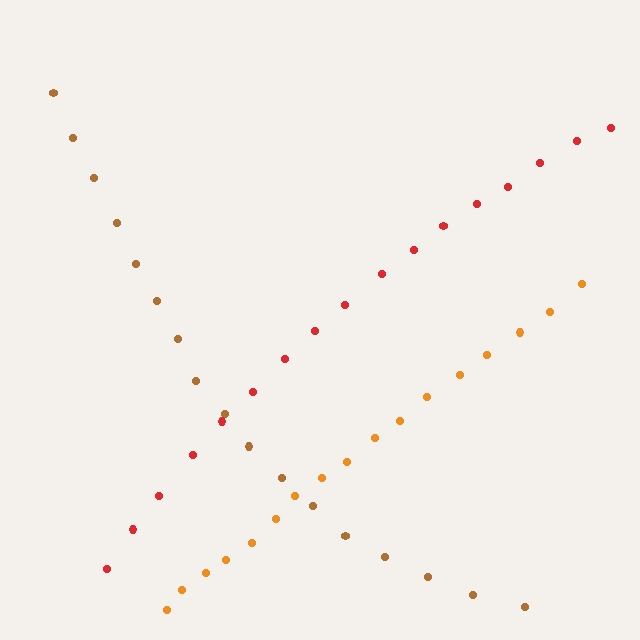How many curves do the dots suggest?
There are 3 distinct paths.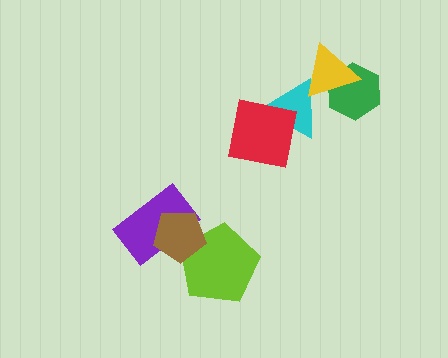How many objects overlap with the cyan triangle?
2 objects overlap with the cyan triangle.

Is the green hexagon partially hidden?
Yes, it is partially covered by another shape.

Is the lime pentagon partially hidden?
Yes, it is partially covered by another shape.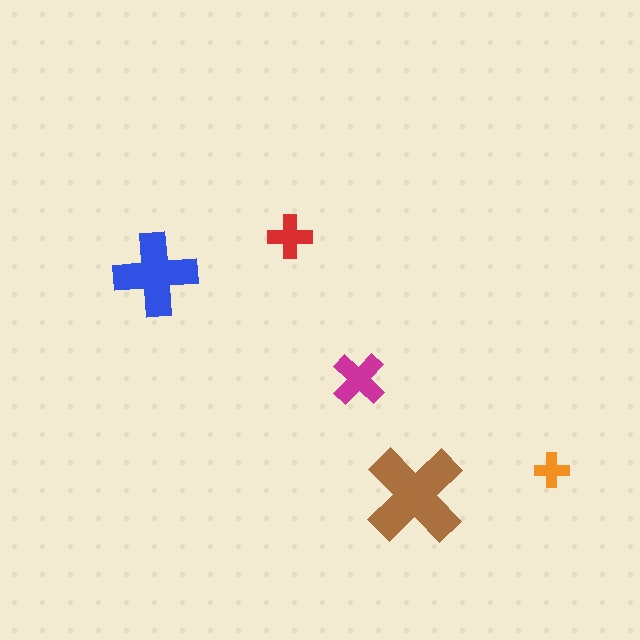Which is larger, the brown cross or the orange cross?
The brown one.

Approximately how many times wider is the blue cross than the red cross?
About 2 times wider.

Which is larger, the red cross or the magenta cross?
The magenta one.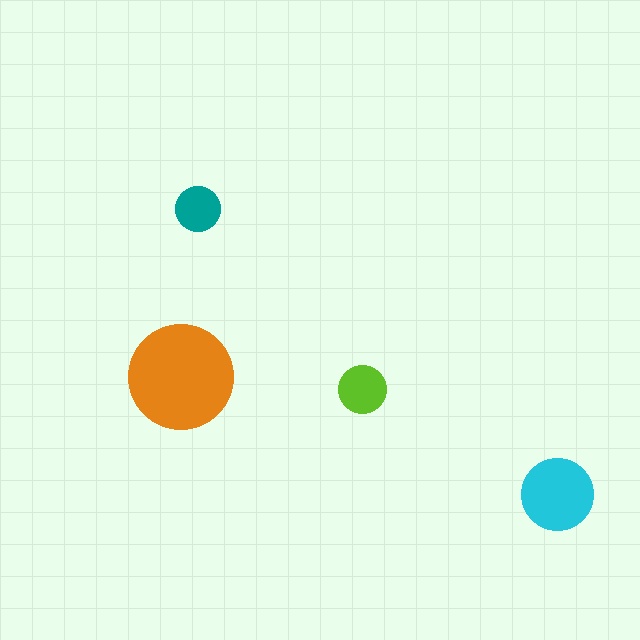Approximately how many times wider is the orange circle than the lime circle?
About 2 times wider.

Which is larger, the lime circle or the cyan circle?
The cyan one.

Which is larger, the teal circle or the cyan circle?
The cyan one.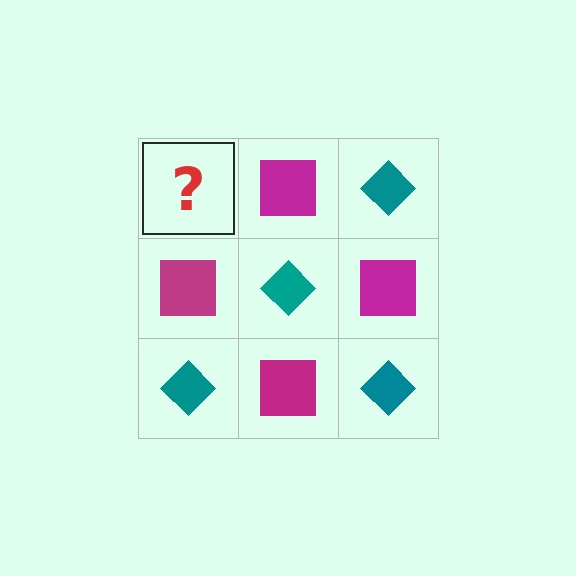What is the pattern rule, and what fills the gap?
The rule is that it alternates teal diamond and magenta square in a checkerboard pattern. The gap should be filled with a teal diamond.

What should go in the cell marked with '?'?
The missing cell should contain a teal diamond.